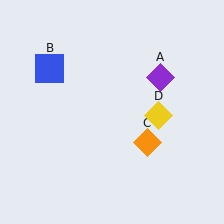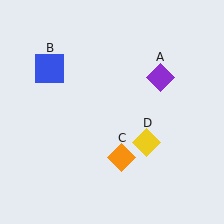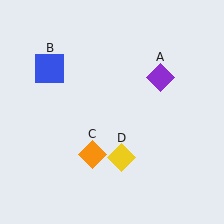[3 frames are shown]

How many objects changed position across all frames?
2 objects changed position: orange diamond (object C), yellow diamond (object D).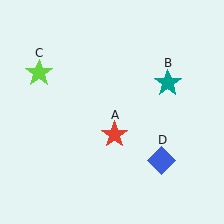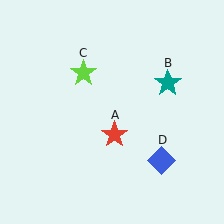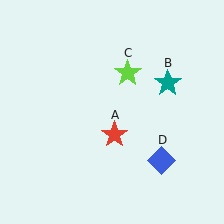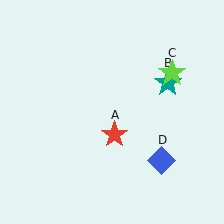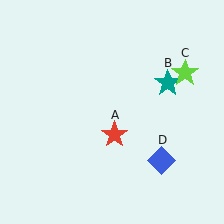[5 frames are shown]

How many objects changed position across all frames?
1 object changed position: lime star (object C).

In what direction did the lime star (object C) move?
The lime star (object C) moved right.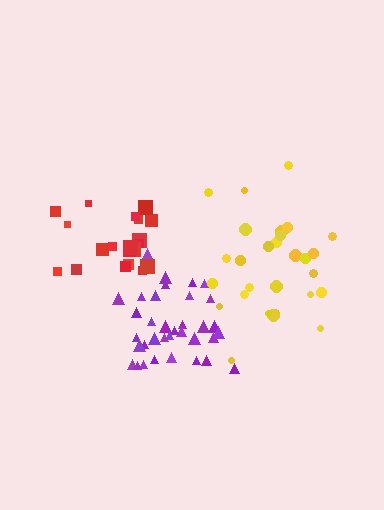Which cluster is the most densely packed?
Red.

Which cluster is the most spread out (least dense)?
Yellow.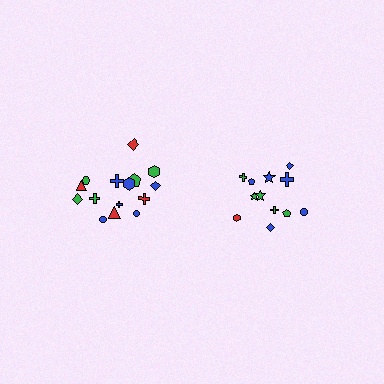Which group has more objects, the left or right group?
The left group.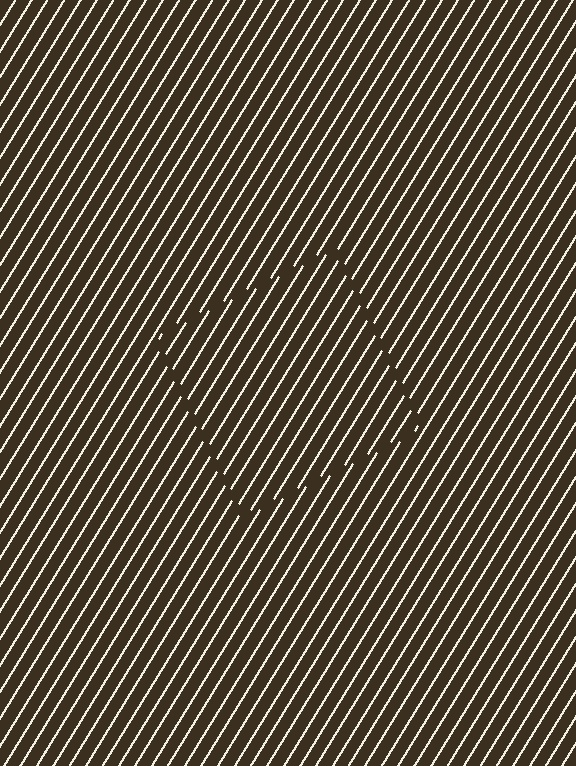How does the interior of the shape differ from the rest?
The interior of the shape contains the same grating, shifted by half a period — the contour is defined by the phase discontinuity where line-ends from the inner and outer gratings abut.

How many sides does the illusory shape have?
4 sides — the line-ends trace a square.